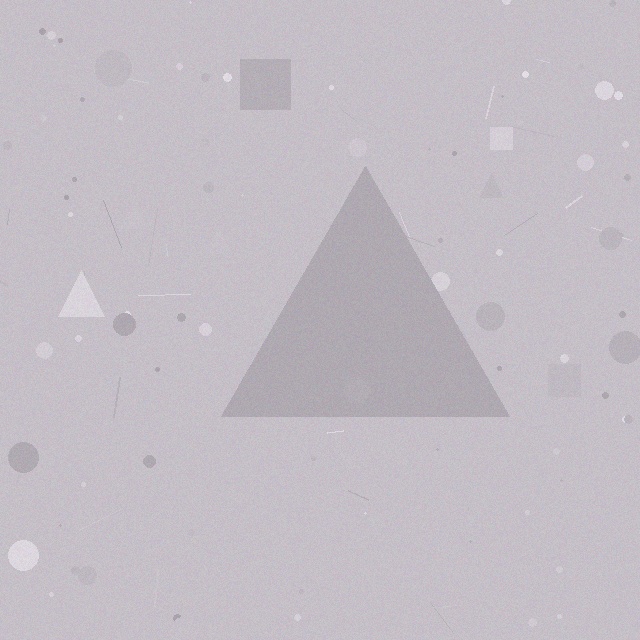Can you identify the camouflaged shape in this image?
The camouflaged shape is a triangle.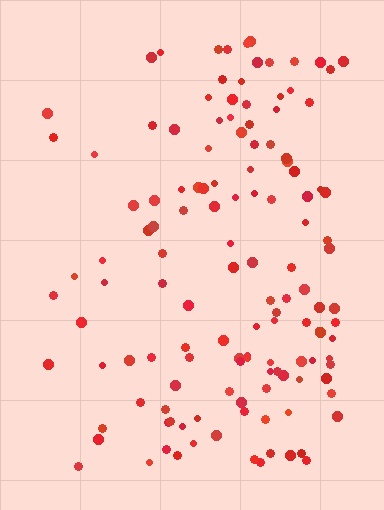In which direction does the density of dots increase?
From left to right, with the right side densest.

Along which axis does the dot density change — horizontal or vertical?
Horizontal.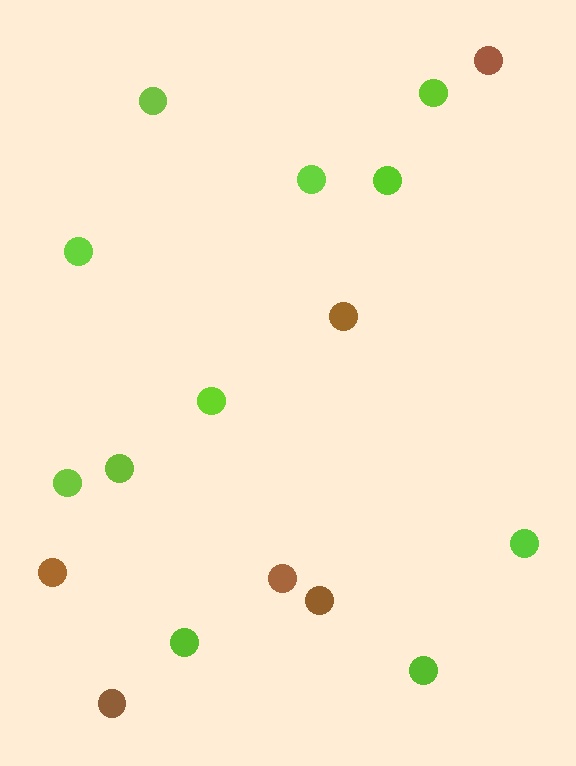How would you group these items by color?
There are 2 groups: one group of lime circles (11) and one group of brown circles (6).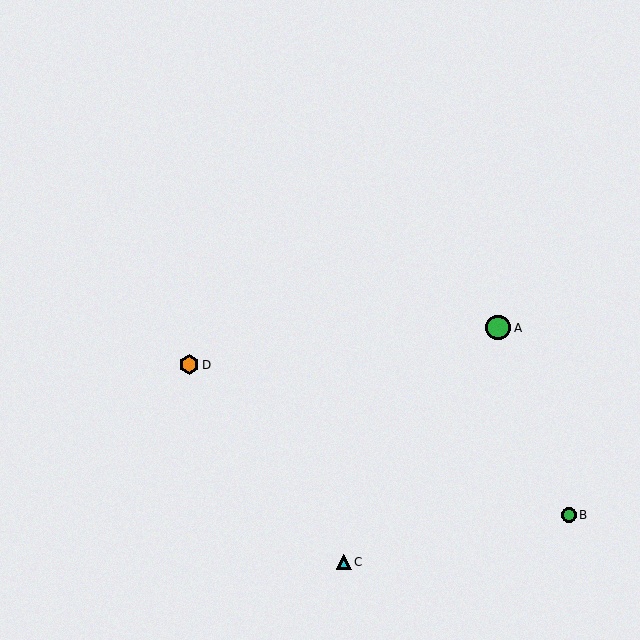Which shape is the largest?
The green circle (labeled A) is the largest.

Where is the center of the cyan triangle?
The center of the cyan triangle is at (344, 562).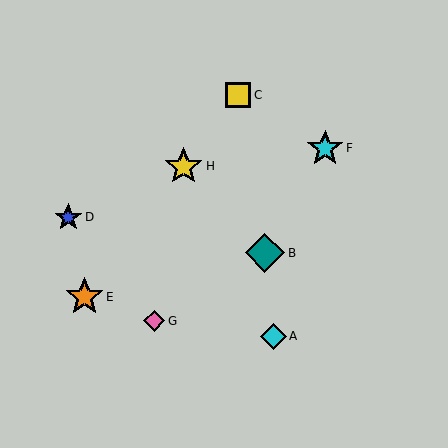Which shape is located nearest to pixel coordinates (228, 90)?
The yellow square (labeled C) at (238, 95) is nearest to that location.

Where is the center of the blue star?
The center of the blue star is at (68, 217).